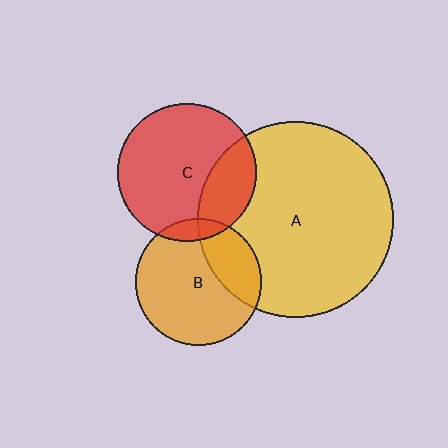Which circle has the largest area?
Circle A (yellow).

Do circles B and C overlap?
Yes.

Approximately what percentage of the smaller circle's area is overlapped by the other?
Approximately 10%.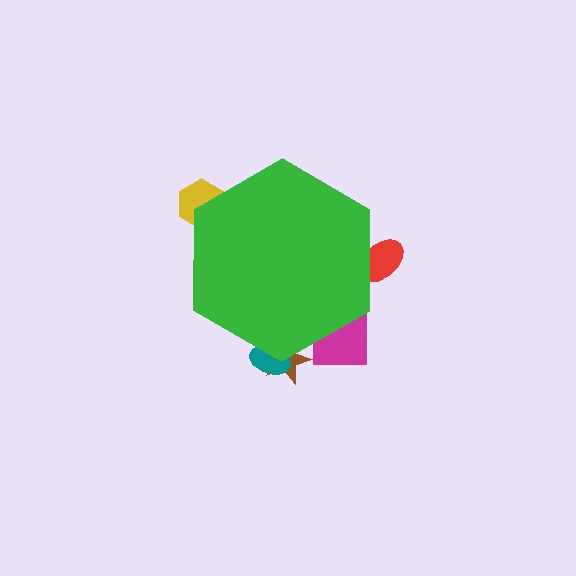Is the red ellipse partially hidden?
Yes, the red ellipse is partially hidden behind the green hexagon.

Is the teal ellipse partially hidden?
Yes, the teal ellipse is partially hidden behind the green hexagon.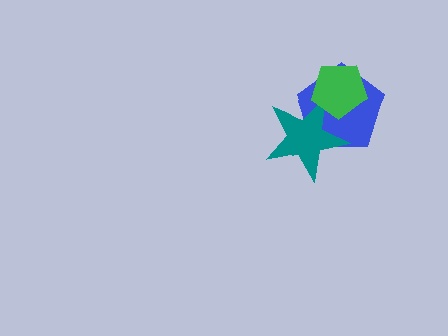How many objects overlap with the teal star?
2 objects overlap with the teal star.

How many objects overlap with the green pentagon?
2 objects overlap with the green pentagon.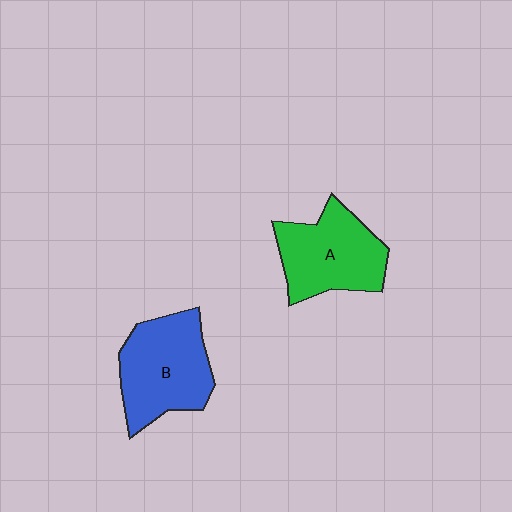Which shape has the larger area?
Shape B (blue).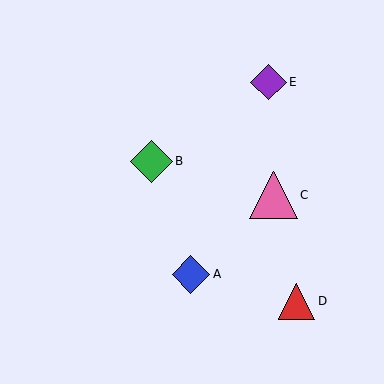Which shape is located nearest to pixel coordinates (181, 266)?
The blue diamond (labeled A) at (191, 274) is nearest to that location.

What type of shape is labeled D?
Shape D is a red triangle.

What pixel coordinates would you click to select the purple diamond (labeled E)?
Click at (269, 82) to select the purple diamond E.